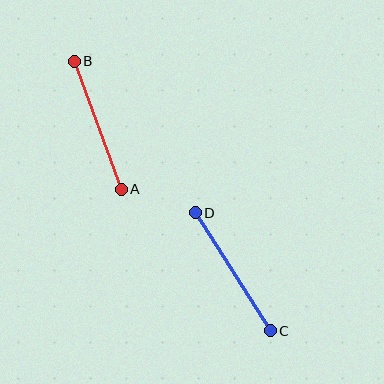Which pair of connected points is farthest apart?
Points C and D are farthest apart.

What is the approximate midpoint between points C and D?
The midpoint is at approximately (233, 272) pixels.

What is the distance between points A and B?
The distance is approximately 136 pixels.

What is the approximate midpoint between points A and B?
The midpoint is at approximately (98, 125) pixels.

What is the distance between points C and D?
The distance is approximately 140 pixels.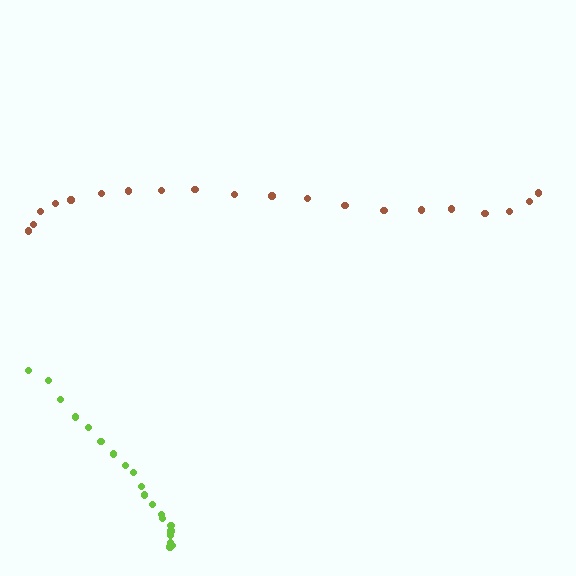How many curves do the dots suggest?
There are 2 distinct paths.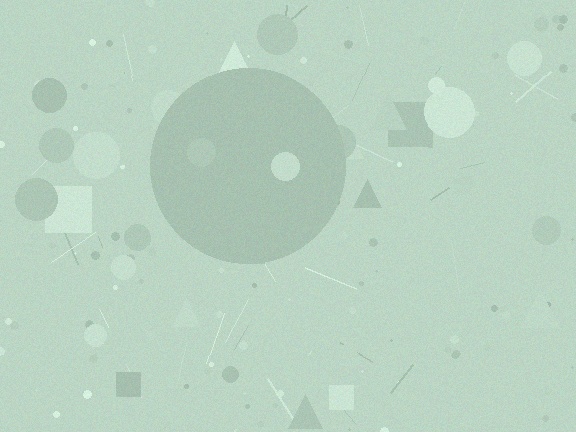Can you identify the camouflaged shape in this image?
The camouflaged shape is a circle.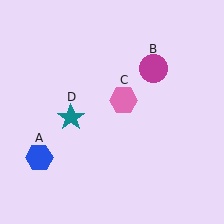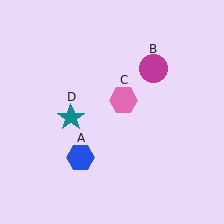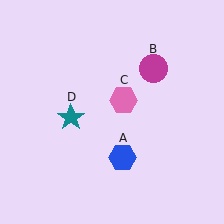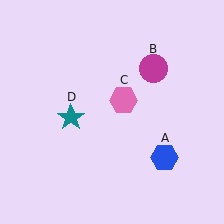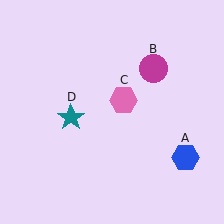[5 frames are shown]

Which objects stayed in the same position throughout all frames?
Magenta circle (object B) and pink hexagon (object C) and teal star (object D) remained stationary.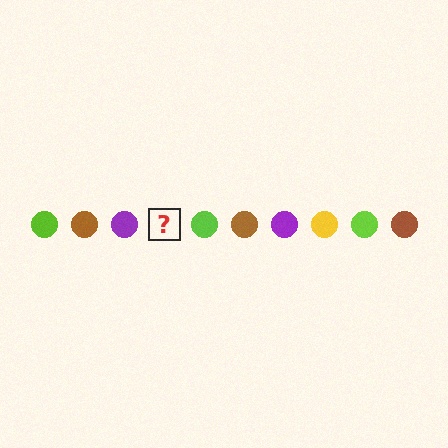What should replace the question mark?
The question mark should be replaced with a yellow circle.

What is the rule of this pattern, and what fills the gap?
The rule is that the pattern cycles through lime, brown, purple, yellow circles. The gap should be filled with a yellow circle.